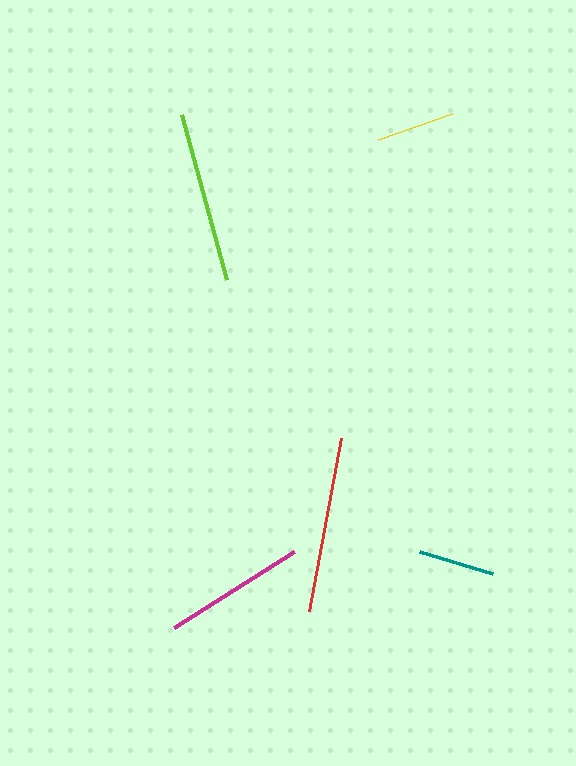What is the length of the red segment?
The red segment is approximately 176 pixels long.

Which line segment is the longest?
The red line is the longest at approximately 176 pixels.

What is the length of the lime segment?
The lime segment is approximately 171 pixels long.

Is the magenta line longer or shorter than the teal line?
The magenta line is longer than the teal line.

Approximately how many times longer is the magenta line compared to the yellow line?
The magenta line is approximately 1.8 times the length of the yellow line.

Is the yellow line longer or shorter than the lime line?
The lime line is longer than the yellow line.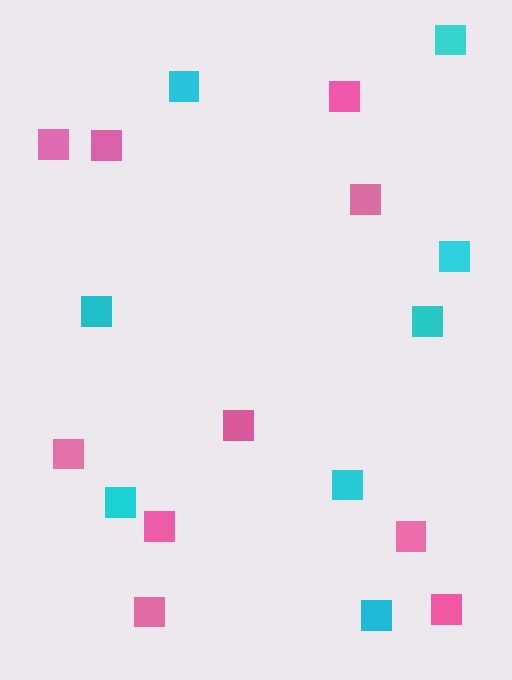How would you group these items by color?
There are 2 groups: one group of cyan squares (8) and one group of pink squares (10).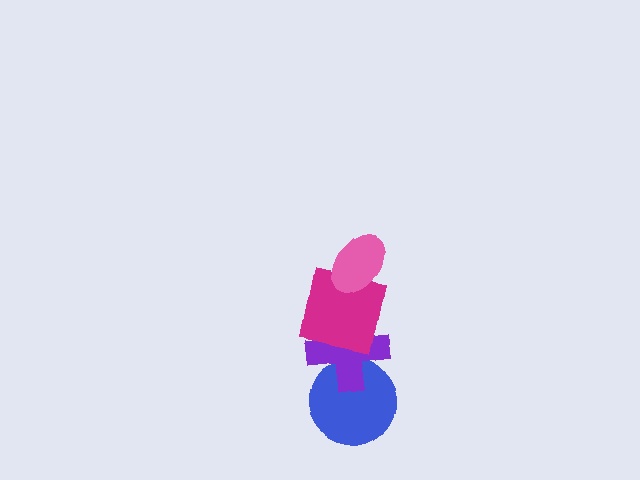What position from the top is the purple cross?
The purple cross is 3rd from the top.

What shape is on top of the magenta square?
The pink ellipse is on top of the magenta square.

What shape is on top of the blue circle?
The purple cross is on top of the blue circle.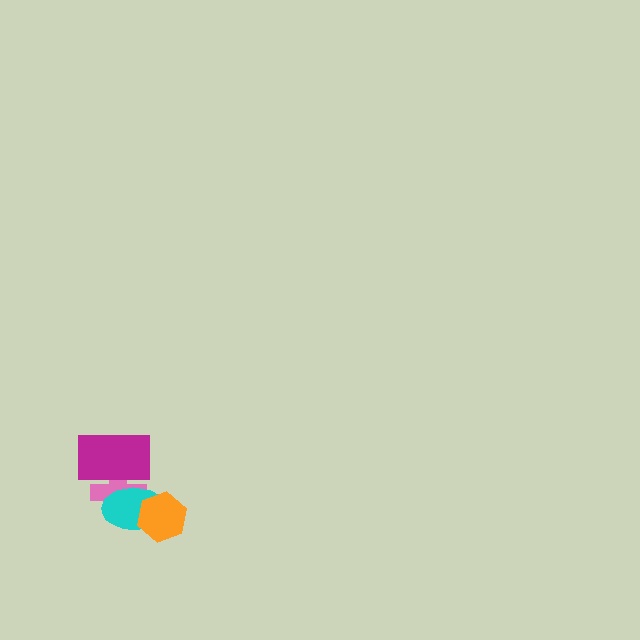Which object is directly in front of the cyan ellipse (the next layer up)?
The orange hexagon is directly in front of the cyan ellipse.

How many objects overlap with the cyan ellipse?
3 objects overlap with the cyan ellipse.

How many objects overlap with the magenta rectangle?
2 objects overlap with the magenta rectangle.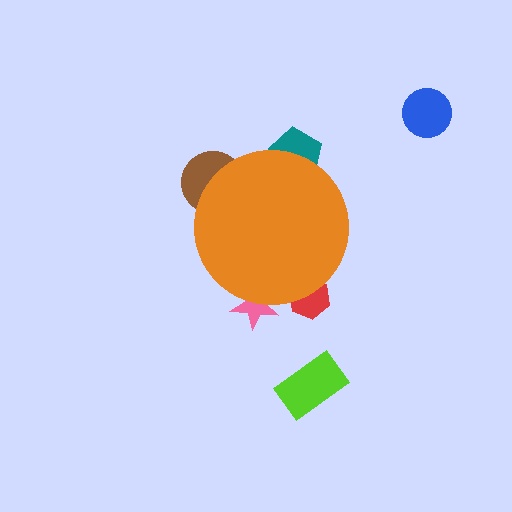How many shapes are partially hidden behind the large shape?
4 shapes are partially hidden.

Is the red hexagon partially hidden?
Yes, the red hexagon is partially hidden behind the orange circle.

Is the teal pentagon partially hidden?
Yes, the teal pentagon is partially hidden behind the orange circle.